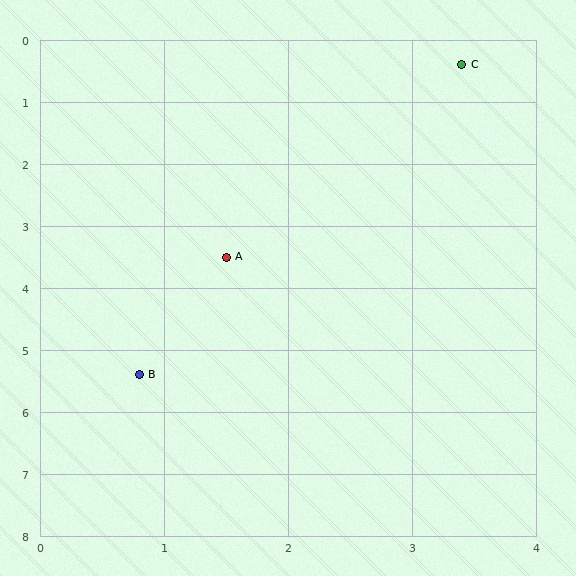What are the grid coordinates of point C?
Point C is at approximately (3.4, 0.4).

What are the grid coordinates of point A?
Point A is at approximately (1.5, 3.5).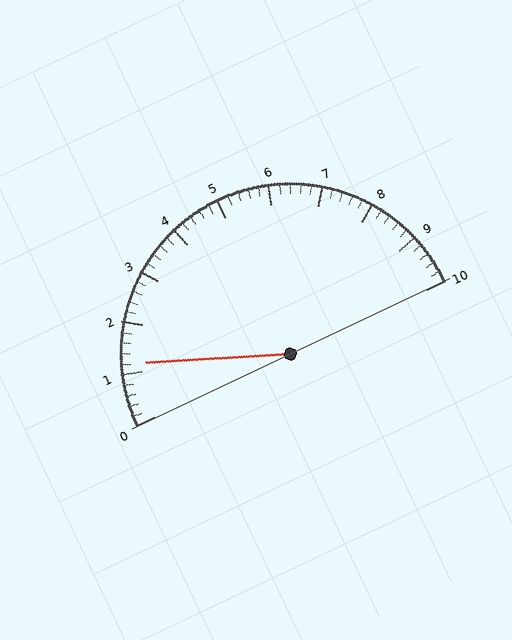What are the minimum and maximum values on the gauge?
The gauge ranges from 0 to 10.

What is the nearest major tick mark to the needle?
The nearest major tick mark is 1.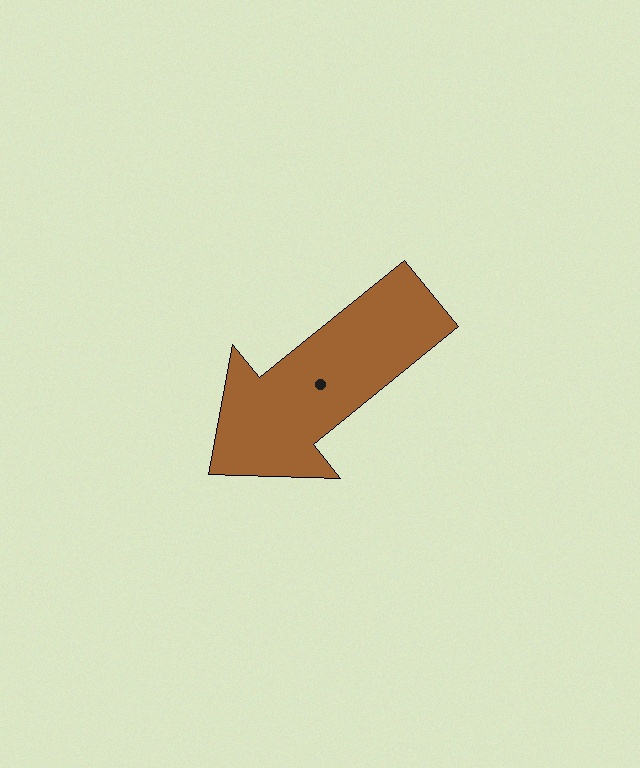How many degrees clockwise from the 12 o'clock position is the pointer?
Approximately 231 degrees.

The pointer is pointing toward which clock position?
Roughly 8 o'clock.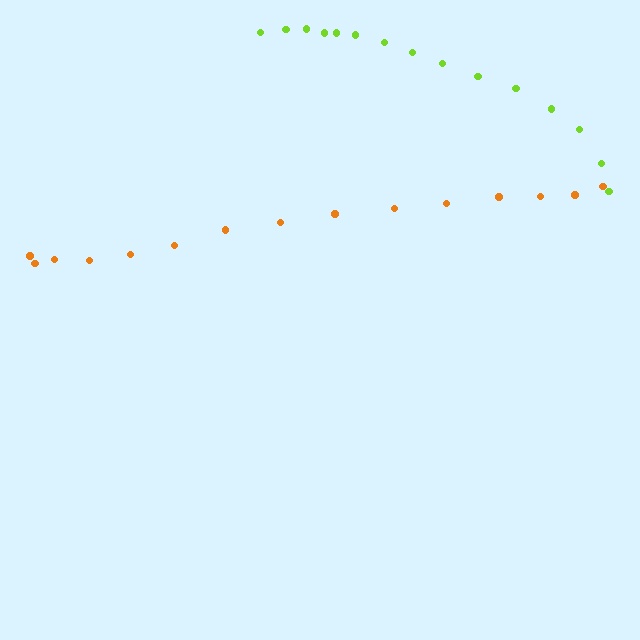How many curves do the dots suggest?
There are 2 distinct paths.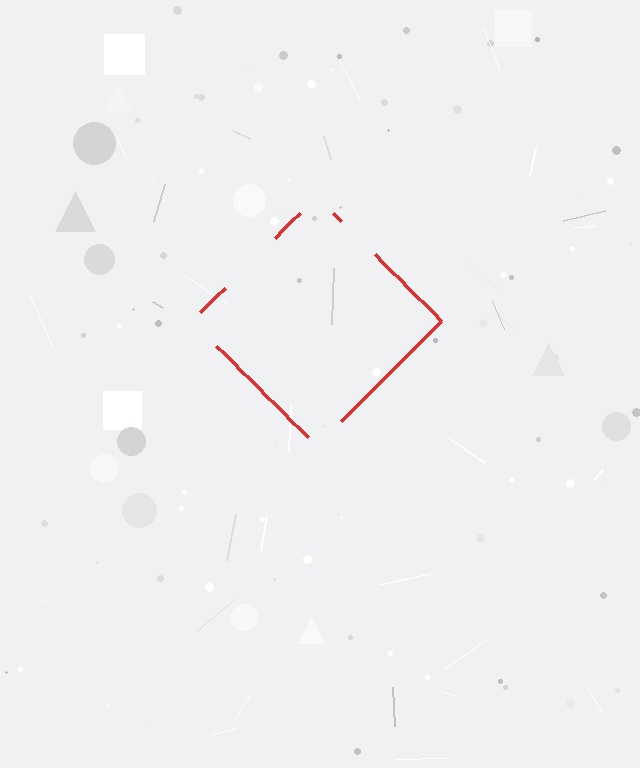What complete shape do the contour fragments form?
The contour fragments form a diamond.